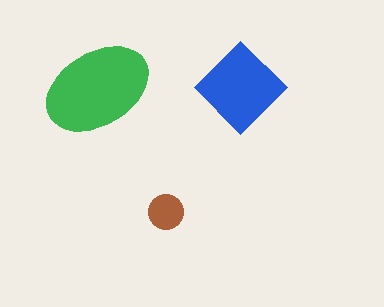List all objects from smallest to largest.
The brown circle, the blue diamond, the green ellipse.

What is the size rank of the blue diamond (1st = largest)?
2nd.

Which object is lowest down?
The brown circle is bottommost.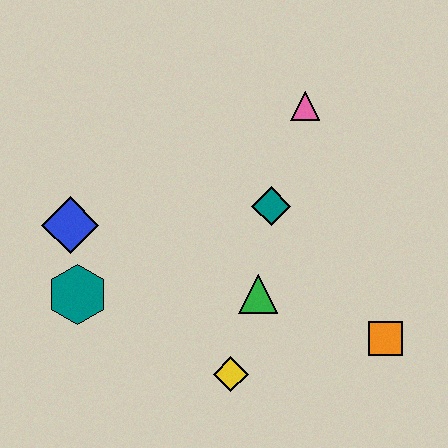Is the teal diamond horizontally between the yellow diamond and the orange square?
Yes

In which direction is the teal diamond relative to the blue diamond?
The teal diamond is to the right of the blue diamond.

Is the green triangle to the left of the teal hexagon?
No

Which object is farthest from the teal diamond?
The teal hexagon is farthest from the teal diamond.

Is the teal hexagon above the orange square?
Yes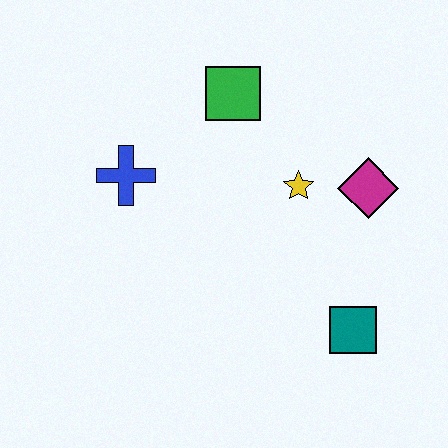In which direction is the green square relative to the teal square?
The green square is above the teal square.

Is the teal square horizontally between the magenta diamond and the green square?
Yes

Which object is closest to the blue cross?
The green square is closest to the blue cross.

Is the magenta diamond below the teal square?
No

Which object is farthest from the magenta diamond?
The blue cross is farthest from the magenta diamond.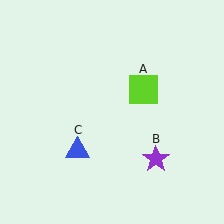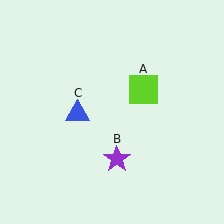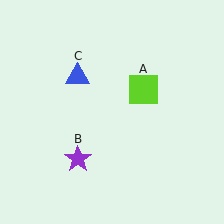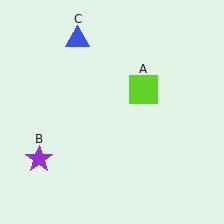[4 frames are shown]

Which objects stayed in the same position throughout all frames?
Lime square (object A) remained stationary.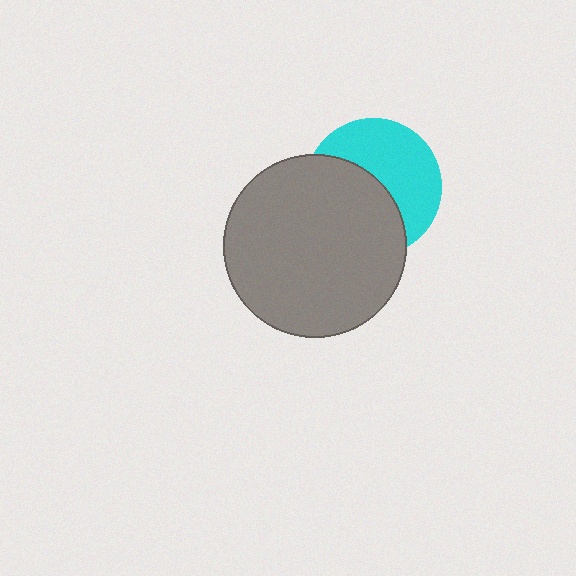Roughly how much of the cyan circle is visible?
About half of it is visible (roughly 50%).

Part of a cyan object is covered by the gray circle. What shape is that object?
It is a circle.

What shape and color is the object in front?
The object in front is a gray circle.